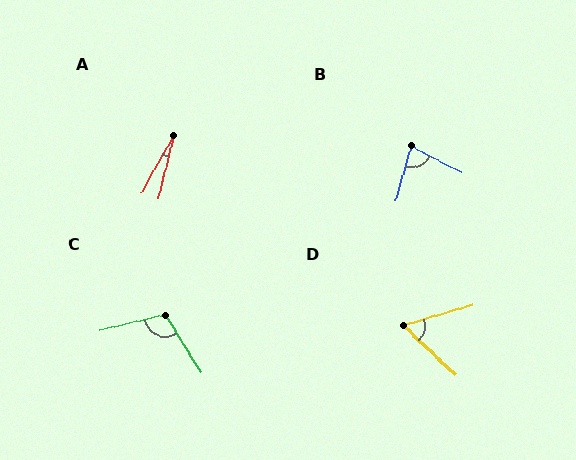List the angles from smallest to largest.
A (16°), D (60°), B (77°), C (108°).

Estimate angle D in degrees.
Approximately 60 degrees.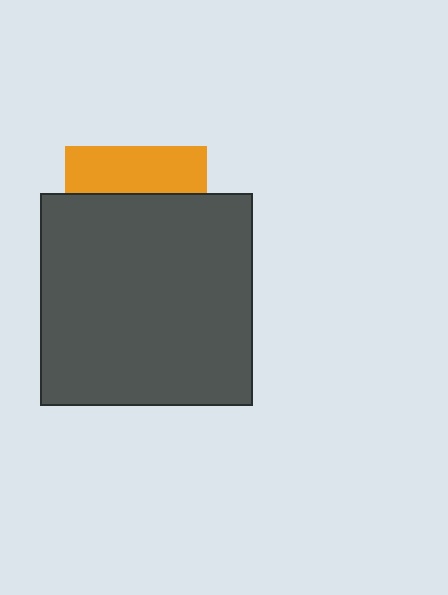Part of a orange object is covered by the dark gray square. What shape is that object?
It is a square.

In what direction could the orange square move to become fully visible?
The orange square could move up. That would shift it out from behind the dark gray square entirely.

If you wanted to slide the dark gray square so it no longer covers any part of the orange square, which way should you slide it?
Slide it down — that is the most direct way to separate the two shapes.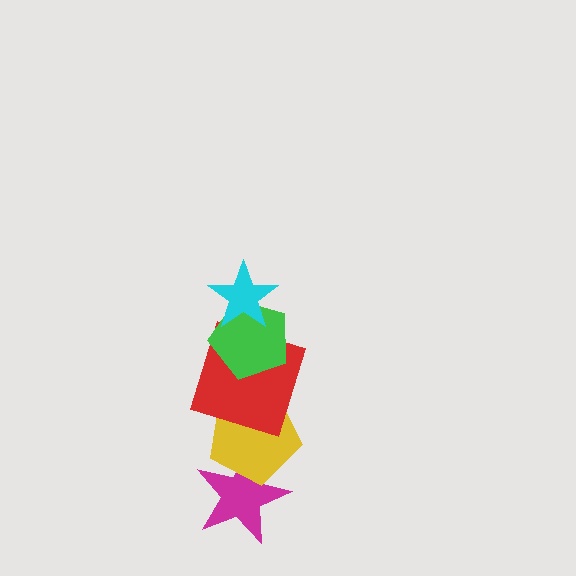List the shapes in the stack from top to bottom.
From top to bottom: the cyan star, the green pentagon, the red square, the yellow pentagon, the magenta star.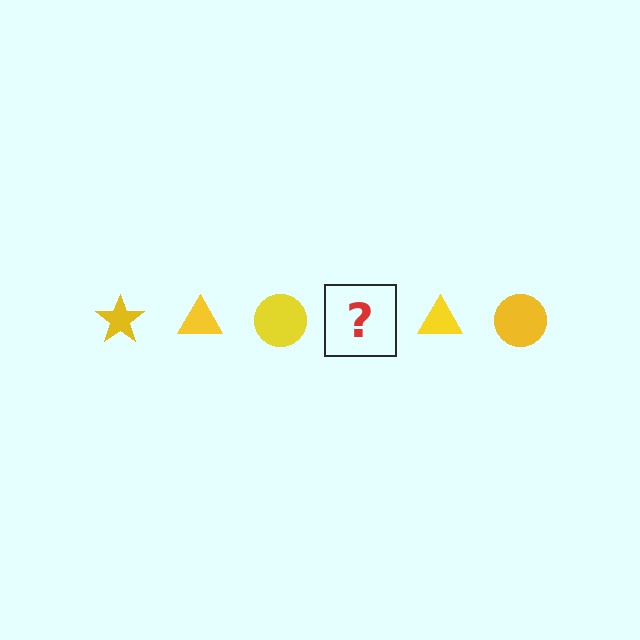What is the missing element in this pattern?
The missing element is a yellow star.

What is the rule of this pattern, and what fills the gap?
The rule is that the pattern cycles through star, triangle, circle shapes in yellow. The gap should be filled with a yellow star.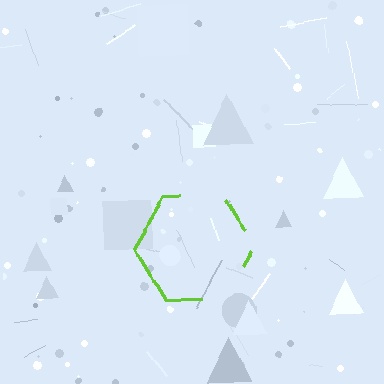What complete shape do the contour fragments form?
The contour fragments form a hexagon.